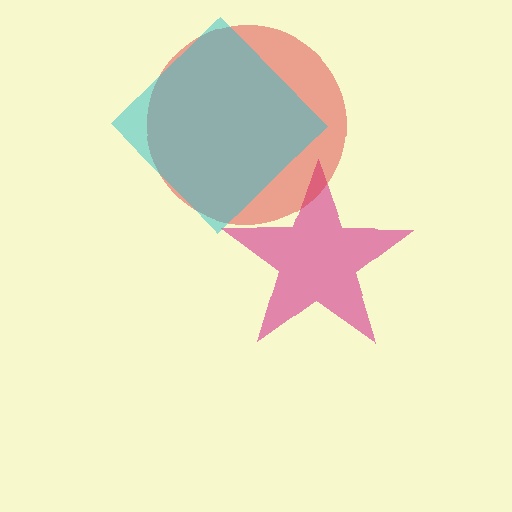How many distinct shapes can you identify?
There are 3 distinct shapes: a magenta star, a red circle, a cyan diamond.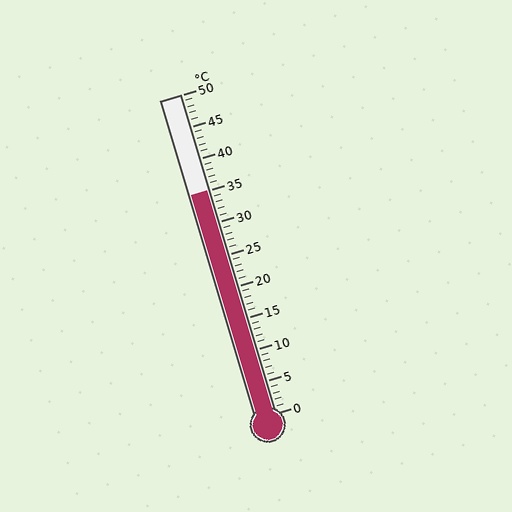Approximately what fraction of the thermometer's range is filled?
The thermometer is filled to approximately 70% of its range.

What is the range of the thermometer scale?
The thermometer scale ranges from 0°C to 50°C.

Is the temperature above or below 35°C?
The temperature is at 35°C.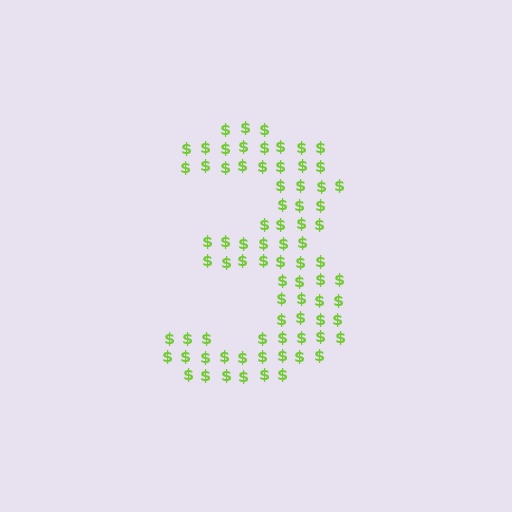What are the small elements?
The small elements are dollar signs.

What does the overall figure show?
The overall figure shows the digit 3.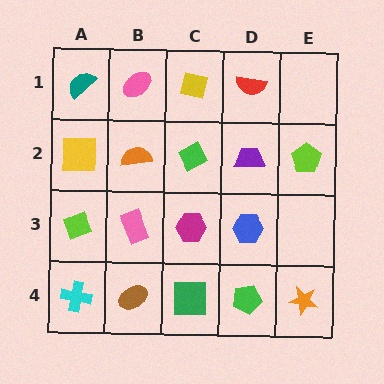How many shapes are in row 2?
5 shapes.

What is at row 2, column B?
An orange semicircle.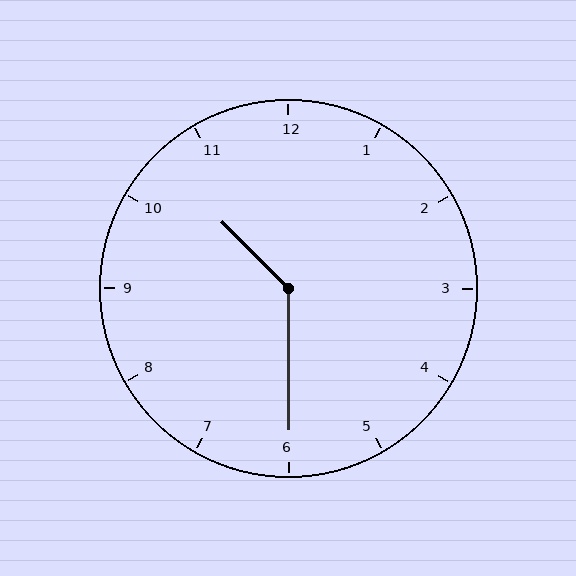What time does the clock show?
10:30.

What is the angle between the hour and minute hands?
Approximately 135 degrees.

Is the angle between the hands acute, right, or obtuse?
It is obtuse.